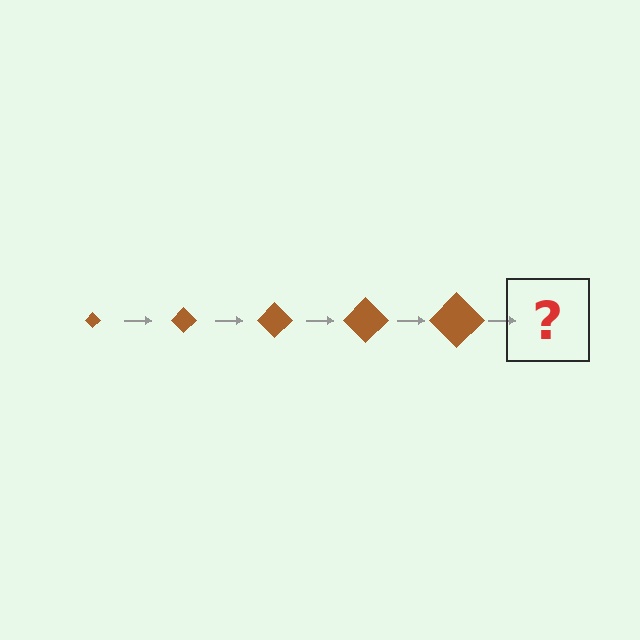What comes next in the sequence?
The next element should be a brown diamond, larger than the previous one.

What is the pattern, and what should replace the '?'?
The pattern is that the diamond gets progressively larger each step. The '?' should be a brown diamond, larger than the previous one.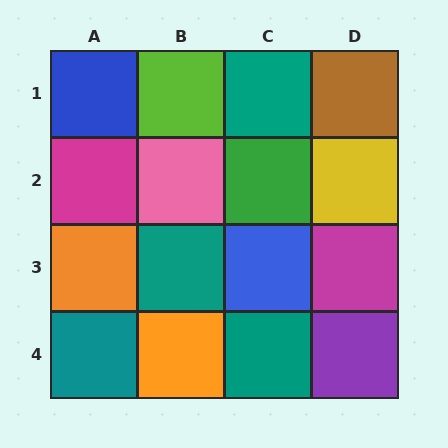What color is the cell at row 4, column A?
Teal.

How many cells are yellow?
1 cell is yellow.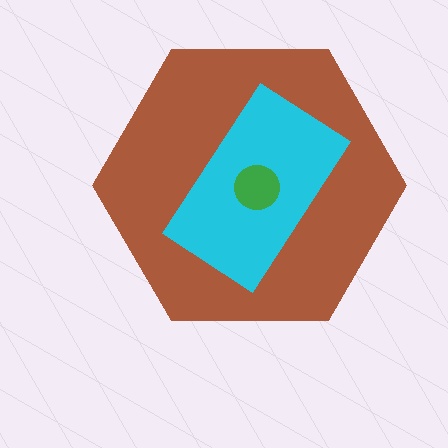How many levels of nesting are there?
3.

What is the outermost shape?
The brown hexagon.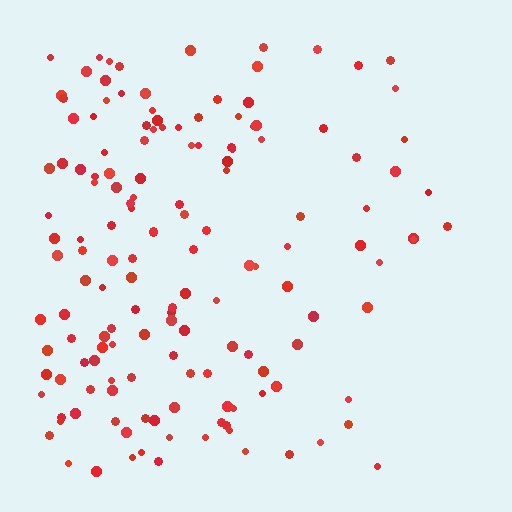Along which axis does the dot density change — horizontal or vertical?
Horizontal.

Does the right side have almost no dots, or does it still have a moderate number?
Still a moderate number, just noticeably fewer than the left.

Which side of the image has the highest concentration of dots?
The left.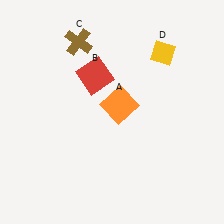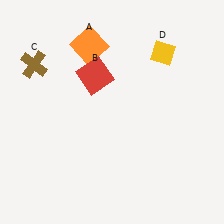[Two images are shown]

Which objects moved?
The objects that moved are: the orange square (A), the brown cross (C).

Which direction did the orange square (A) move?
The orange square (A) moved up.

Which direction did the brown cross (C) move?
The brown cross (C) moved left.